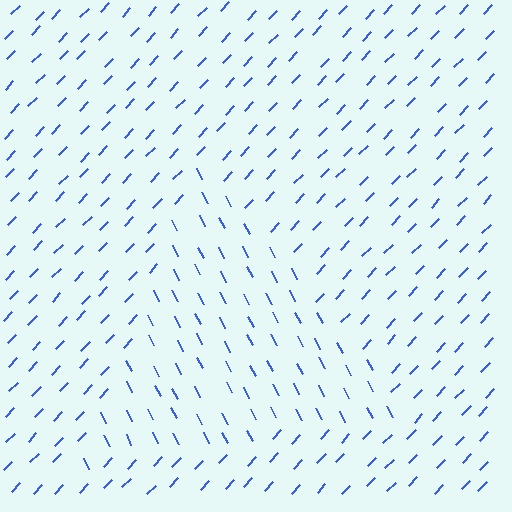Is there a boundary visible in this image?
Yes, there is a texture boundary formed by a change in line orientation.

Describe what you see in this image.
The image is filled with small blue line segments. A triangle region in the image has lines oriented differently from the surrounding lines, creating a visible texture boundary.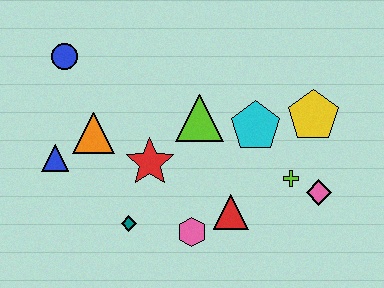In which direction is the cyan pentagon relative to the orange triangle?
The cyan pentagon is to the right of the orange triangle.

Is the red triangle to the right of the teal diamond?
Yes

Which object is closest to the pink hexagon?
The red triangle is closest to the pink hexagon.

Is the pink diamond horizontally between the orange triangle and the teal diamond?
No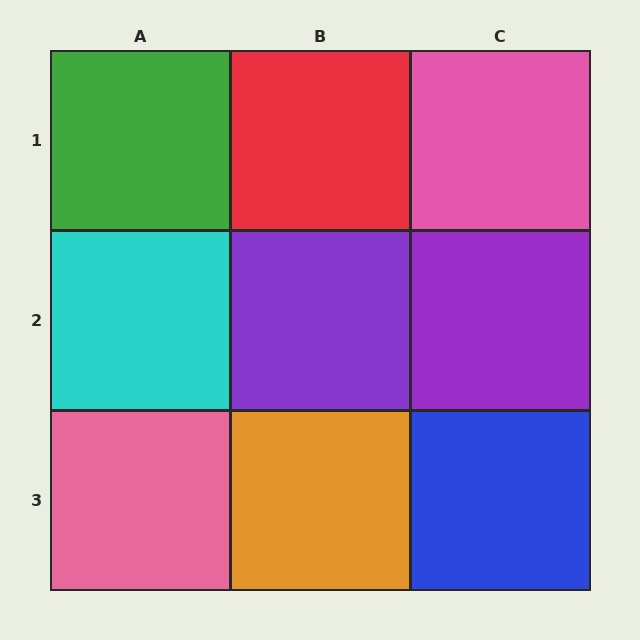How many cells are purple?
2 cells are purple.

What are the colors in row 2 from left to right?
Cyan, purple, purple.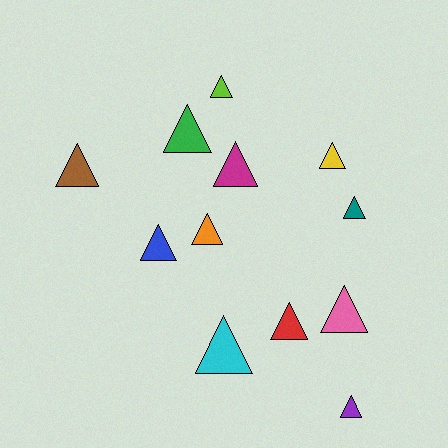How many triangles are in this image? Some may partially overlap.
There are 12 triangles.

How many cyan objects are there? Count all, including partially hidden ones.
There is 1 cyan object.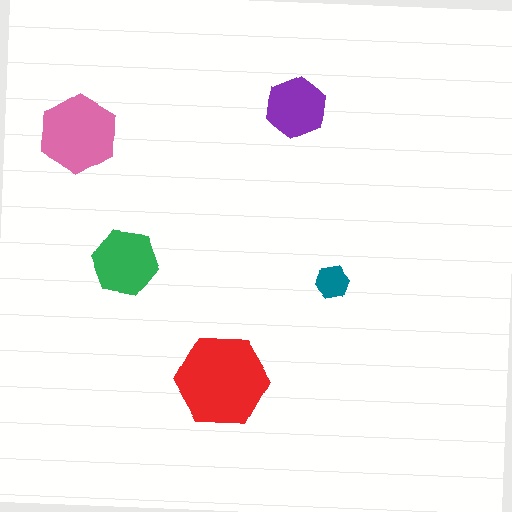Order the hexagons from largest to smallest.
the red one, the pink one, the green one, the purple one, the teal one.